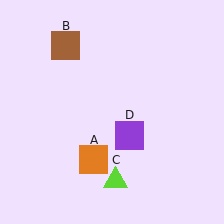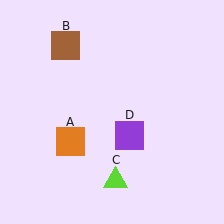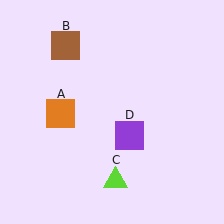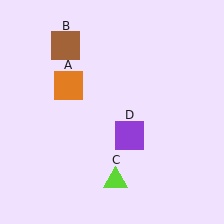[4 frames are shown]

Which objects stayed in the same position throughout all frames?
Brown square (object B) and lime triangle (object C) and purple square (object D) remained stationary.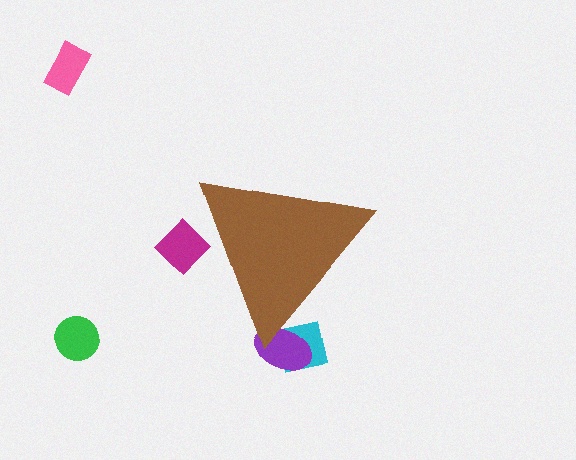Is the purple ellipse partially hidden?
Yes, the purple ellipse is partially hidden behind the brown triangle.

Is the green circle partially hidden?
No, the green circle is fully visible.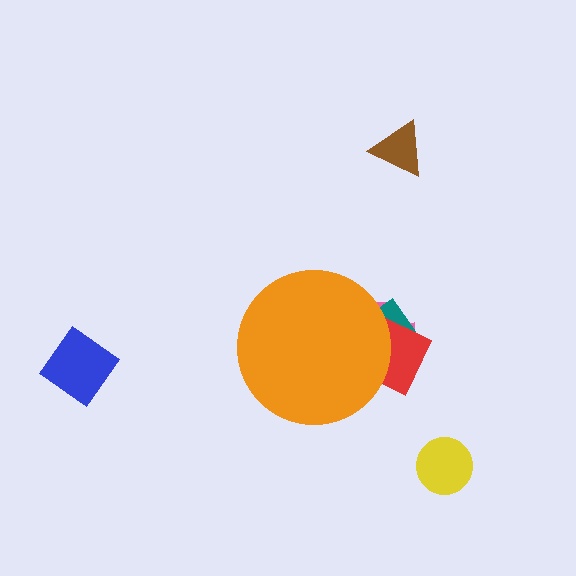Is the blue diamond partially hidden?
No, the blue diamond is fully visible.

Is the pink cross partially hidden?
Yes, the pink cross is partially hidden behind the orange circle.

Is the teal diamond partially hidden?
Yes, the teal diamond is partially hidden behind the orange circle.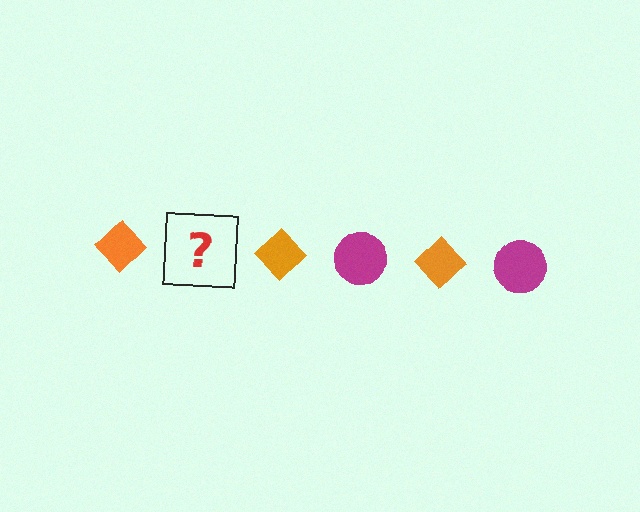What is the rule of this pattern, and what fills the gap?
The rule is that the pattern alternates between orange diamond and magenta circle. The gap should be filled with a magenta circle.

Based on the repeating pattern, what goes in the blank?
The blank should be a magenta circle.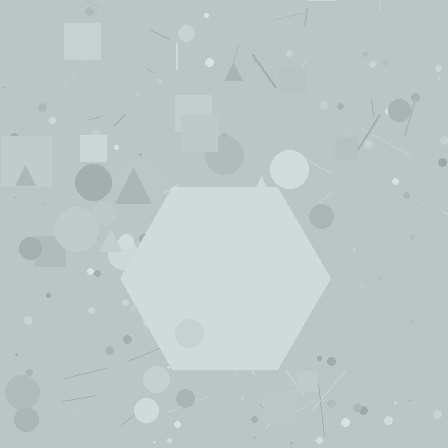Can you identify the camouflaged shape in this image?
The camouflaged shape is a hexagon.